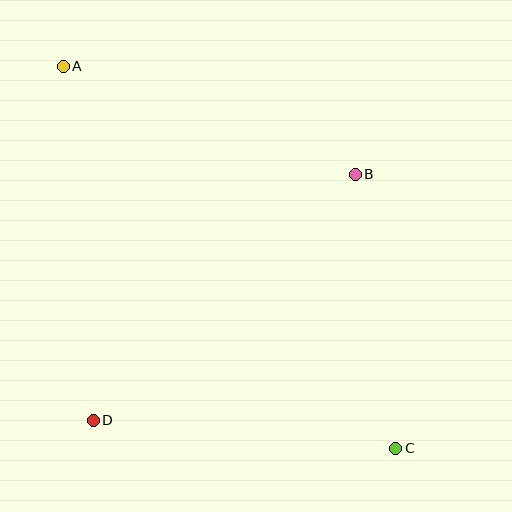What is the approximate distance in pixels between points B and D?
The distance between B and D is approximately 359 pixels.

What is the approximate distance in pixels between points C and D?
The distance between C and D is approximately 304 pixels.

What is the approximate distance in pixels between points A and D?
The distance between A and D is approximately 355 pixels.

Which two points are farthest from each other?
Points A and C are farthest from each other.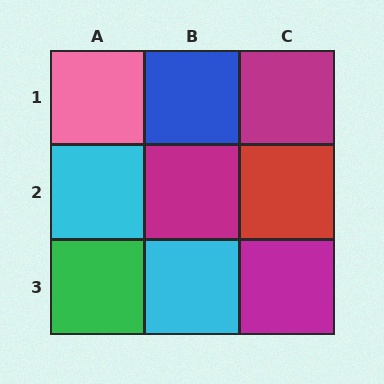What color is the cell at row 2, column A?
Cyan.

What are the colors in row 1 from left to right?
Pink, blue, magenta.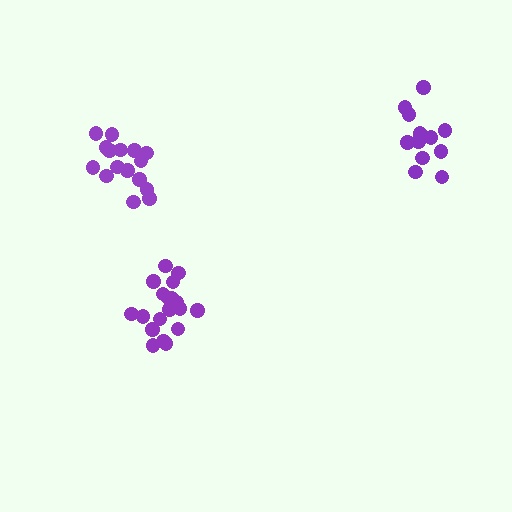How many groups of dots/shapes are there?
There are 3 groups.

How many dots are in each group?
Group 1: 19 dots, Group 2: 16 dots, Group 3: 14 dots (49 total).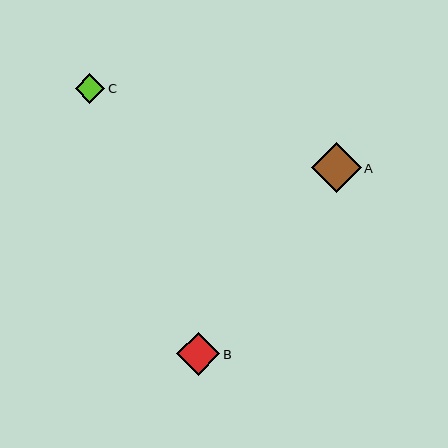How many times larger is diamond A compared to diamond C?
Diamond A is approximately 1.7 times the size of diamond C.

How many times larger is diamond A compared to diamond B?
Diamond A is approximately 1.2 times the size of diamond B.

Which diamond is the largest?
Diamond A is the largest with a size of approximately 50 pixels.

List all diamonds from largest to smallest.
From largest to smallest: A, B, C.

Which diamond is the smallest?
Diamond C is the smallest with a size of approximately 30 pixels.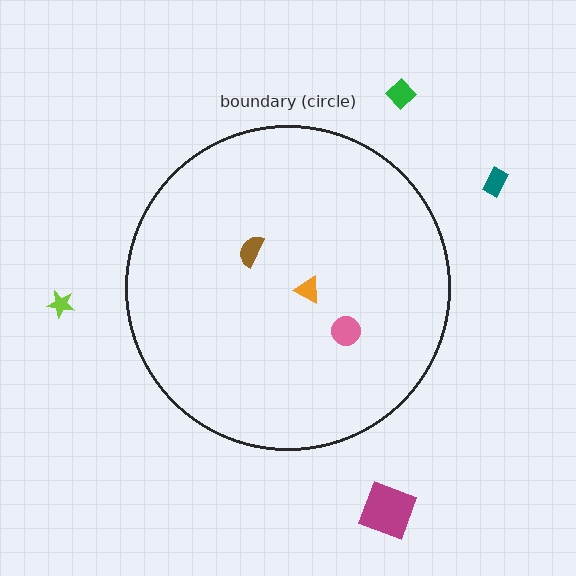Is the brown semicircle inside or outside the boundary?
Inside.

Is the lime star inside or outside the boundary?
Outside.